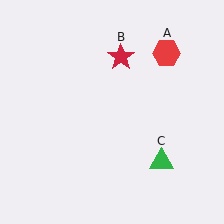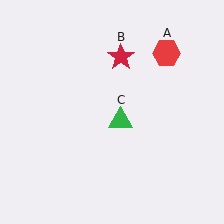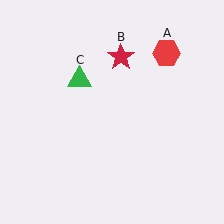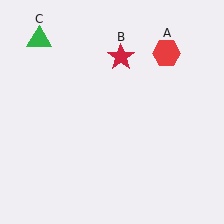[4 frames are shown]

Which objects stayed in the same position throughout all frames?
Red hexagon (object A) and red star (object B) remained stationary.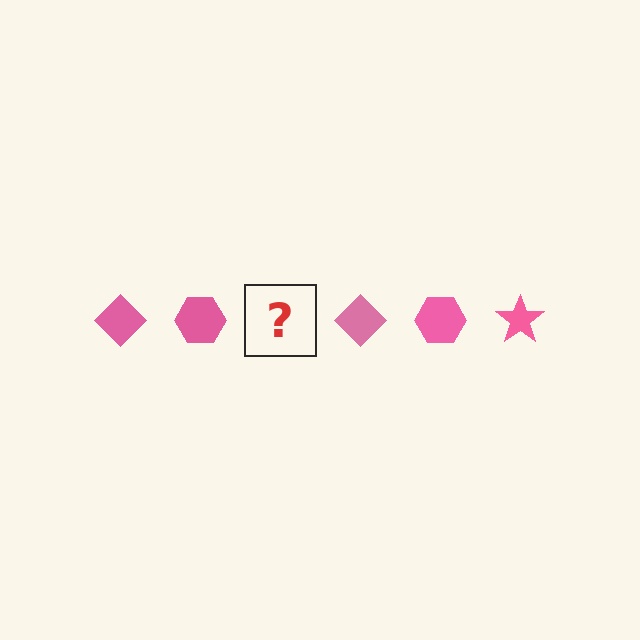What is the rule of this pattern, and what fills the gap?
The rule is that the pattern cycles through diamond, hexagon, star shapes in pink. The gap should be filled with a pink star.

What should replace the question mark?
The question mark should be replaced with a pink star.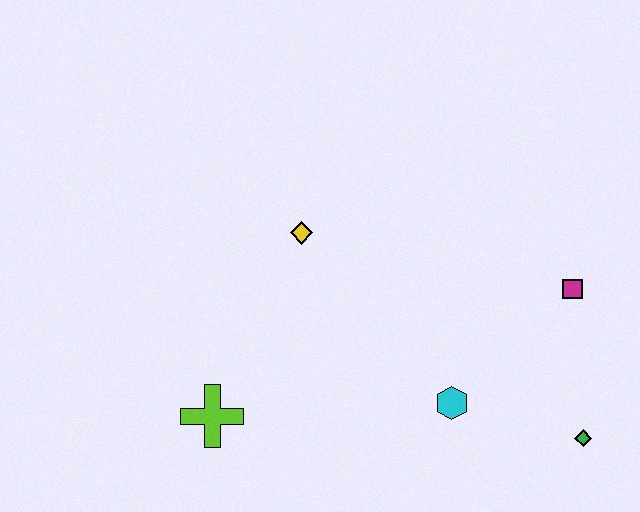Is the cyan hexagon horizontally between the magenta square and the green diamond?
No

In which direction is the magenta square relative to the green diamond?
The magenta square is above the green diamond.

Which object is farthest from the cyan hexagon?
The lime cross is farthest from the cyan hexagon.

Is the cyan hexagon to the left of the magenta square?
Yes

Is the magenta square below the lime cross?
No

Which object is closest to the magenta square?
The green diamond is closest to the magenta square.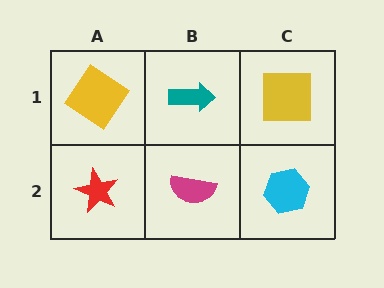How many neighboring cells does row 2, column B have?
3.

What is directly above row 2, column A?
A yellow diamond.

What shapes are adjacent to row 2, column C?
A yellow square (row 1, column C), a magenta semicircle (row 2, column B).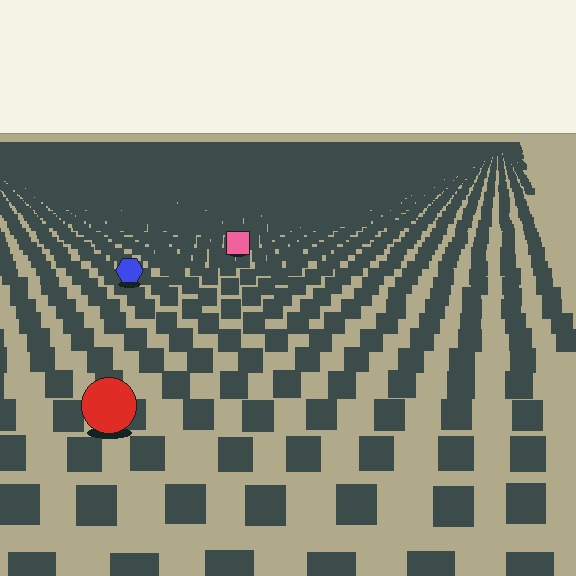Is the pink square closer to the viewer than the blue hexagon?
No. The blue hexagon is closer — you can tell from the texture gradient: the ground texture is coarser near it.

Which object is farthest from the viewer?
The pink square is farthest from the viewer. It appears smaller and the ground texture around it is denser.